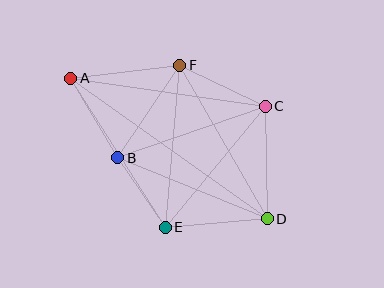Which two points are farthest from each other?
Points A and D are farthest from each other.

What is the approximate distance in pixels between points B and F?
The distance between B and F is approximately 111 pixels.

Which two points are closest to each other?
Points B and E are closest to each other.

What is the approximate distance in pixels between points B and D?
The distance between B and D is approximately 162 pixels.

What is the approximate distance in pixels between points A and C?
The distance between A and C is approximately 197 pixels.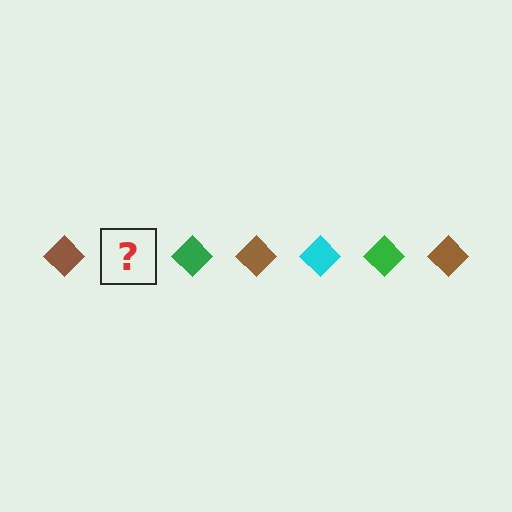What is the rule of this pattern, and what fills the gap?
The rule is that the pattern cycles through brown, cyan, green diamonds. The gap should be filled with a cyan diamond.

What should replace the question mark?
The question mark should be replaced with a cyan diamond.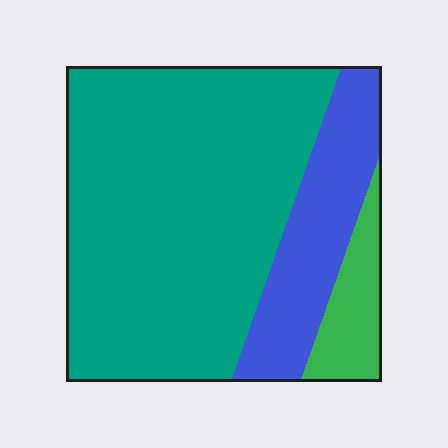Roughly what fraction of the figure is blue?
Blue covers 21% of the figure.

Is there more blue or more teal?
Teal.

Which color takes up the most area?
Teal, at roughly 70%.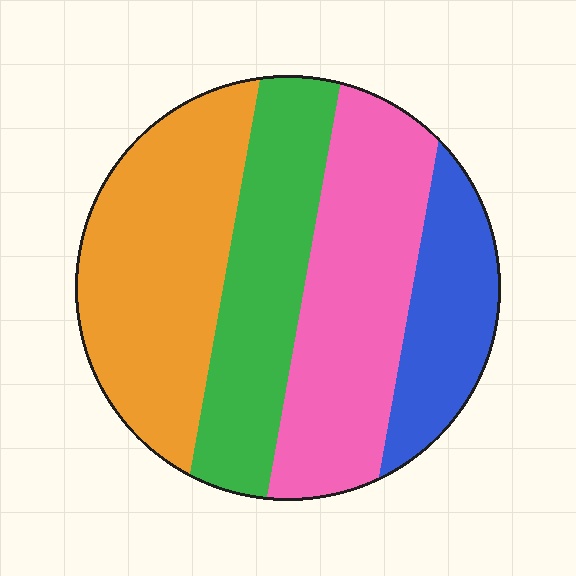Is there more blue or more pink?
Pink.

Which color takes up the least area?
Blue, at roughly 15%.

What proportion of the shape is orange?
Orange takes up about one third (1/3) of the shape.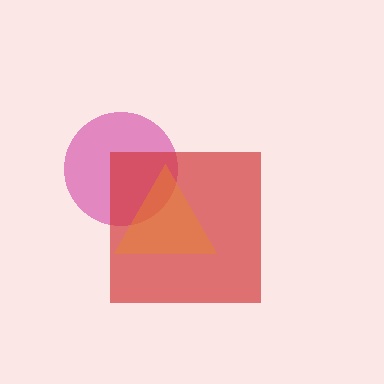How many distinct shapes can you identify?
There are 3 distinct shapes: a magenta circle, a red square, an orange triangle.